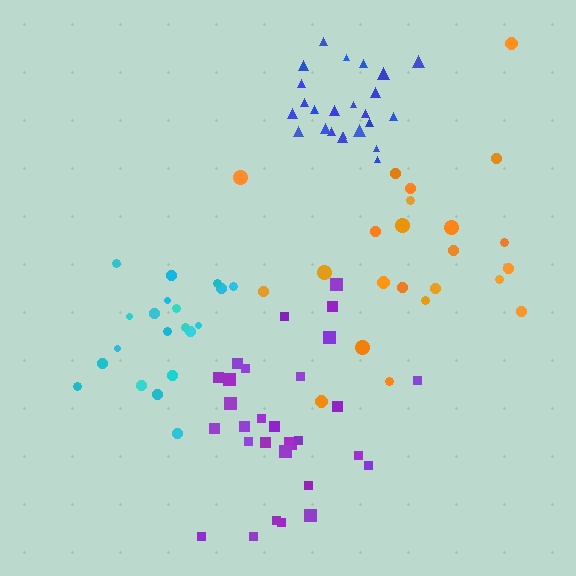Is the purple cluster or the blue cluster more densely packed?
Blue.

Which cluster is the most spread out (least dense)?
Orange.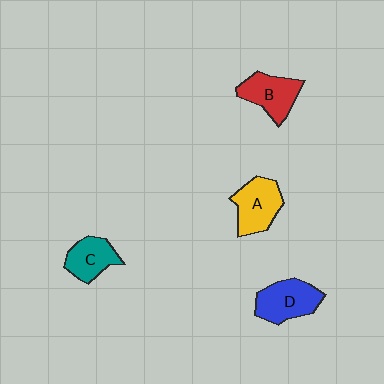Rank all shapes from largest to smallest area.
From largest to smallest: D (blue), A (yellow), B (red), C (teal).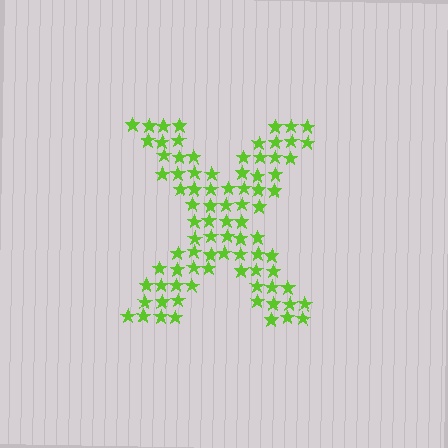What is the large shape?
The large shape is the letter X.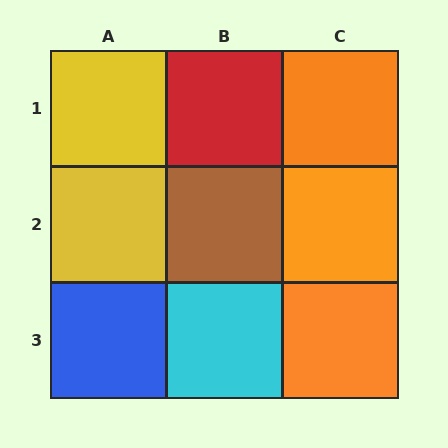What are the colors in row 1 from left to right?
Yellow, red, orange.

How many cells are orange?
3 cells are orange.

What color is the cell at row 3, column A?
Blue.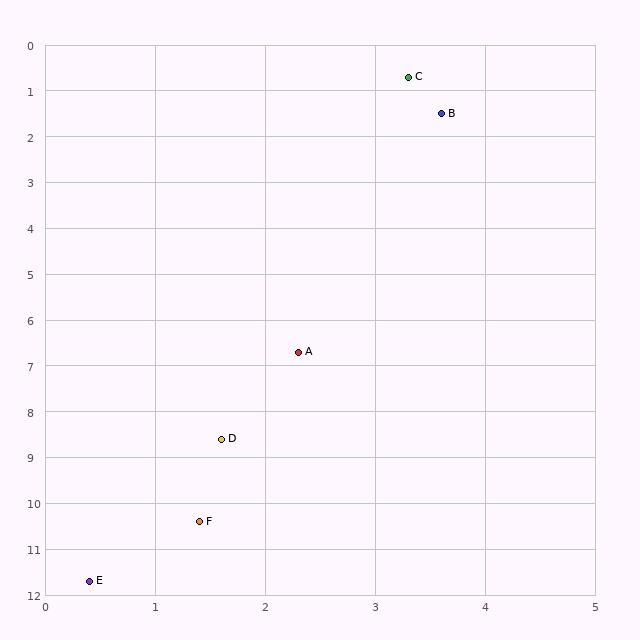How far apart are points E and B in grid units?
Points E and B are about 10.7 grid units apart.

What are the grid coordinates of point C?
Point C is at approximately (3.3, 0.7).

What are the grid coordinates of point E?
Point E is at approximately (0.4, 11.7).